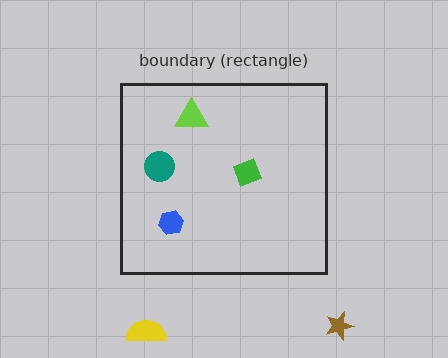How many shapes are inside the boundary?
4 inside, 2 outside.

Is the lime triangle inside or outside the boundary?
Inside.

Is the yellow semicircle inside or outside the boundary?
Outside.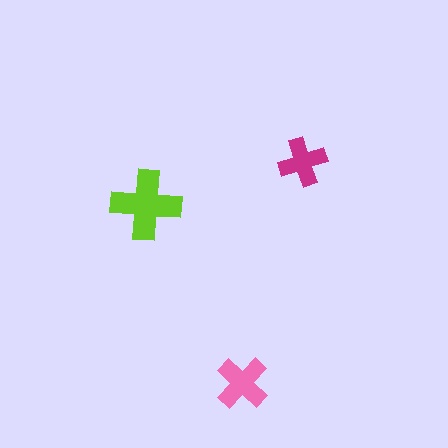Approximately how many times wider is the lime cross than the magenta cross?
About 1.5 times wider.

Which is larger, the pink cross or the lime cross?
The lime one.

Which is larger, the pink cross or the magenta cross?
The pink one.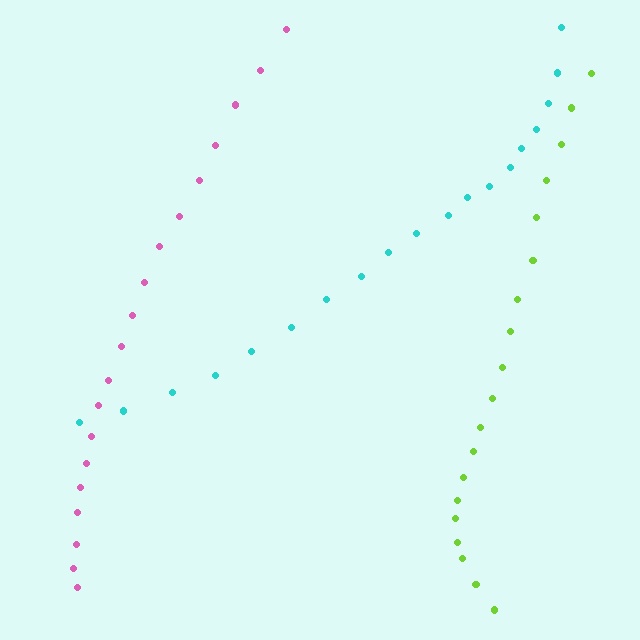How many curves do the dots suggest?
There are 3 distinct paths.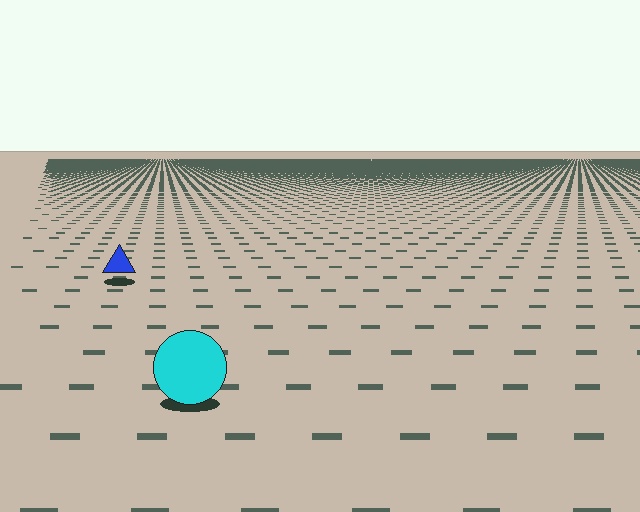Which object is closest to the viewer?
The cyan circle is closest. The texture marks near it are larger and more spread out.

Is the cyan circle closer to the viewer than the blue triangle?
Yes. The cyan circle is closer — you can tell from the texture gradient: the ground texture is coarser near it.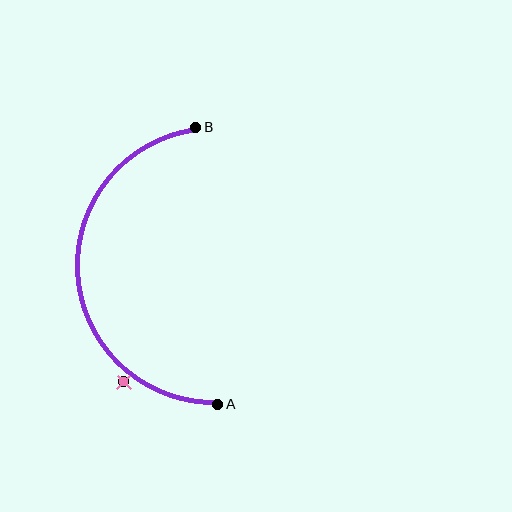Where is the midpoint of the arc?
The arc midpoint is the point on the curve farthest from the straight line joining A and B. It sits to the left of that line.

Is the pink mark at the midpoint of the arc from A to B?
No — the pink mark does not lie on the arc at all. It sits slightly outside the curve.